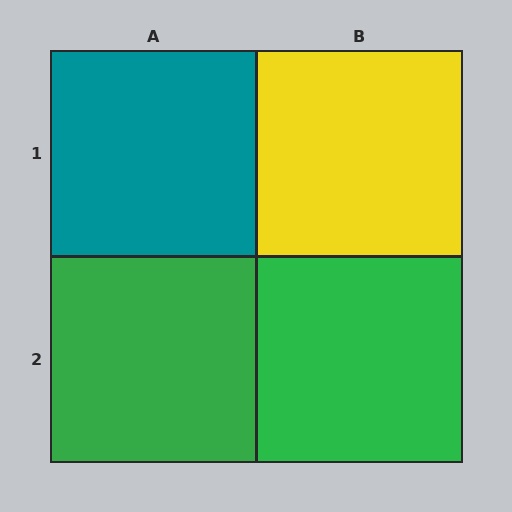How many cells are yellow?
1 cell is yellow.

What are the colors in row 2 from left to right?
Green, green.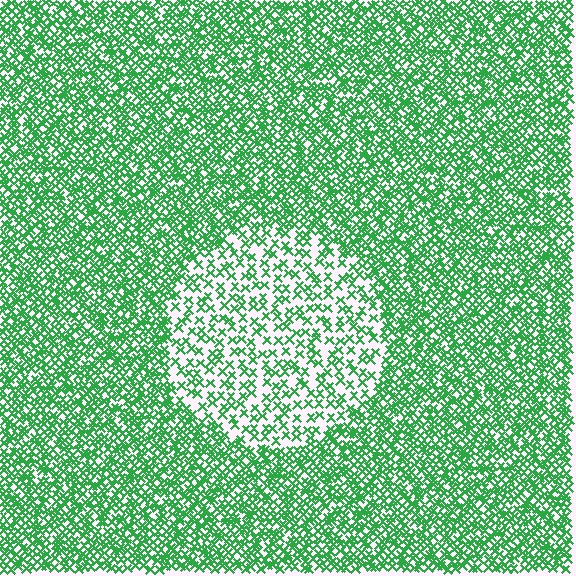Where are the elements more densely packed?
The elements are more densely packed outside the circle boundary.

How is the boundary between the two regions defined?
The boundary is defined by a change in element density (approximately 2.2x ratio). All elements are the same color, size, and shape.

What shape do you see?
I see a circle.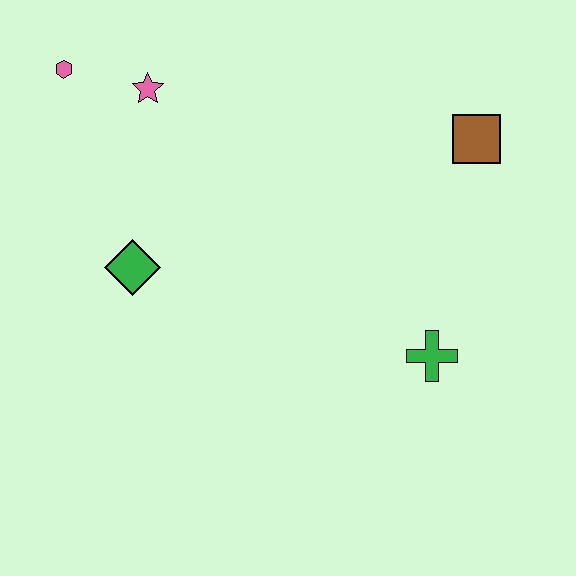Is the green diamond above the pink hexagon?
No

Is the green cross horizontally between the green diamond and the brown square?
Yes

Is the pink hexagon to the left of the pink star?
Yes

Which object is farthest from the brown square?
The pink hexagon is farthest from the brown square.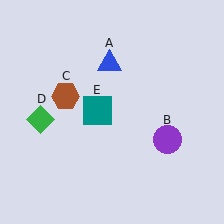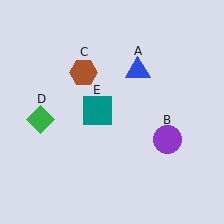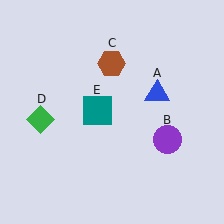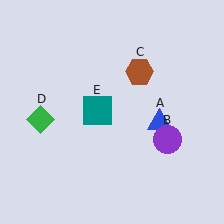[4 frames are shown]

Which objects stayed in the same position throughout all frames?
Purple circle (object B) and green diamond (object D) and teal square (object E) remained stationary.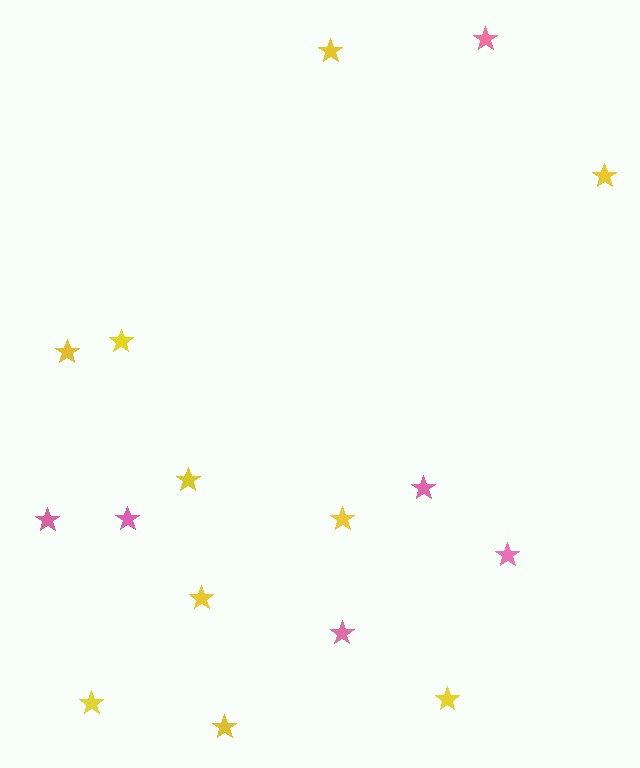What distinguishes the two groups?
There are 2 groups: one group of pink stars (6) and one group of yellow stars (10).